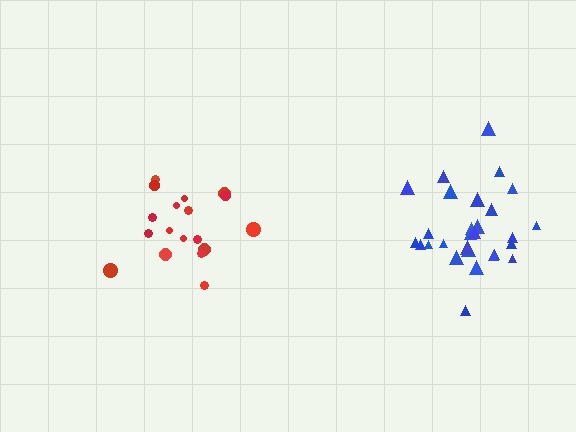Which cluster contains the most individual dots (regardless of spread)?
Blue (28).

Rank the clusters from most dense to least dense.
red, blue.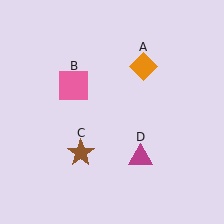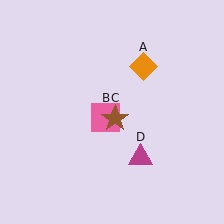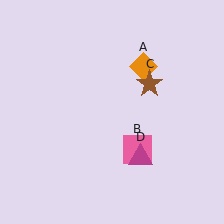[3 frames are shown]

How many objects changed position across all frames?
2 objects changed position: pink square (object B), brown star (object C).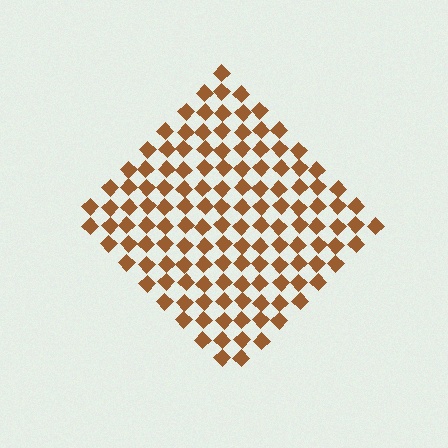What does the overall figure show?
The overall figure shows a diamond.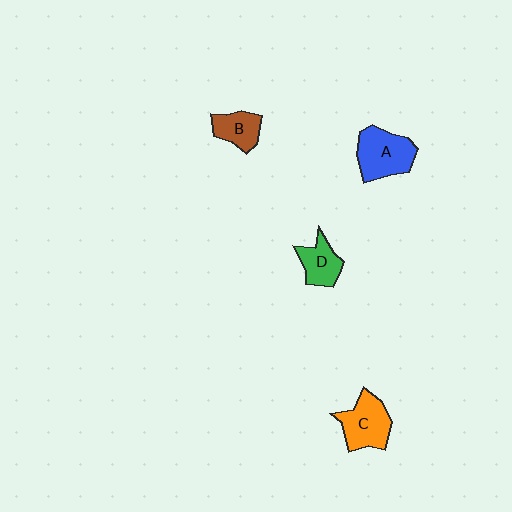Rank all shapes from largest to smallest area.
From largest to smallest: A (blue), C (orange), D (green), B (brown).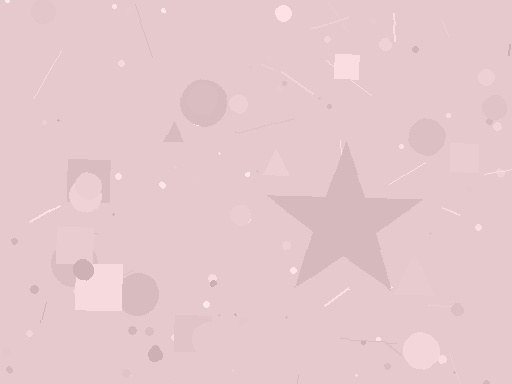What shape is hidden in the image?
A star is hidden in the image.